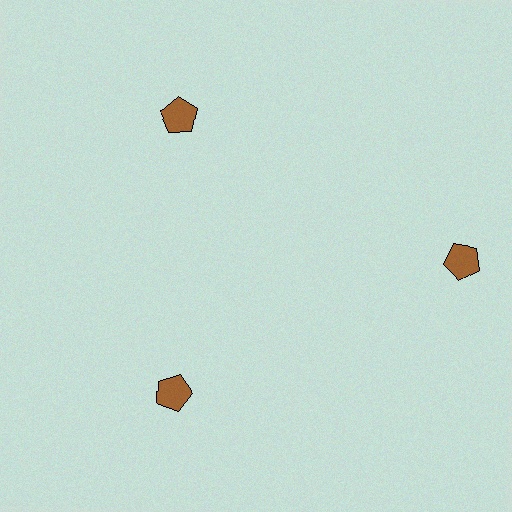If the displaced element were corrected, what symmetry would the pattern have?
It would have 3-fold rotational symmetry — the pattern would map onto itself every 120 degrees.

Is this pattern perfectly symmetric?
No. The 3 brown pentagons are arranged in a ring, but one element near the 3 o'clock position is pushed outward from the center, breaking the 3-fold rotational symmetry.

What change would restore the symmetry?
The symmetry would be restored by moving it inward, back onto the ring so that all 3 pentagons sit at equal angles and equal distance from the center.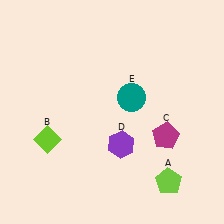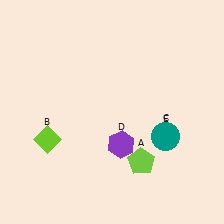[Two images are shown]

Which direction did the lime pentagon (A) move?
The lime pentagon (A) moved left.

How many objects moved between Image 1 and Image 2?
2 objects moved between the two images.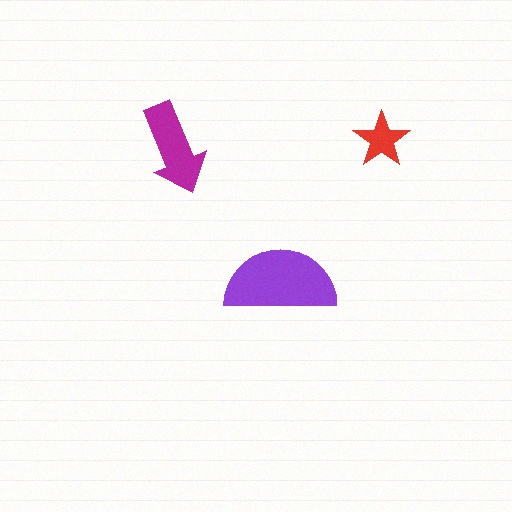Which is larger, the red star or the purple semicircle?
The purple semicircle.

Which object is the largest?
The purple semicircle.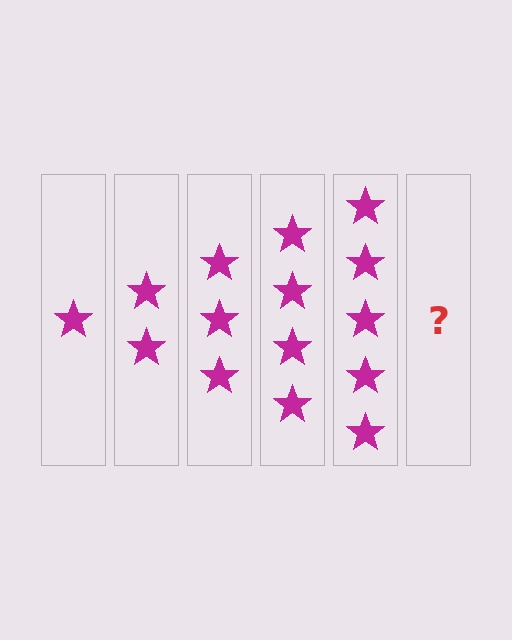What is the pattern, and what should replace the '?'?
The pattern is that each step adds one more star. The '?' should be 6 stars.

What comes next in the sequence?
The next element should be 6 stars.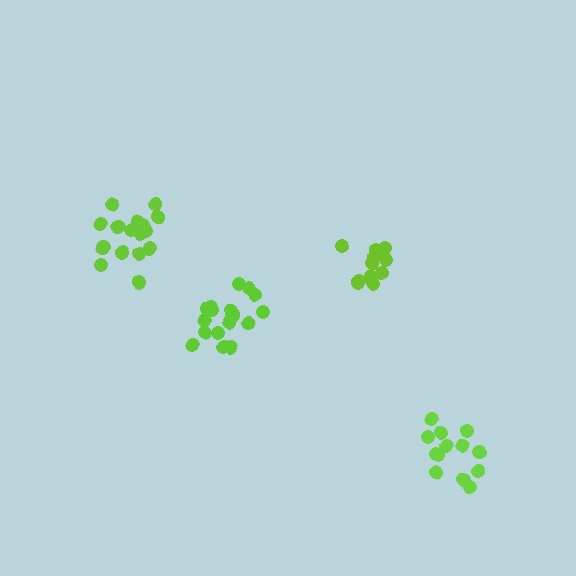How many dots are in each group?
Group 1: 16 dots, Group 2: 18 dots, Group 3: 13 dots, Group 4: 13 dots (60 total).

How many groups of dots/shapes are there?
There are 4 groups.